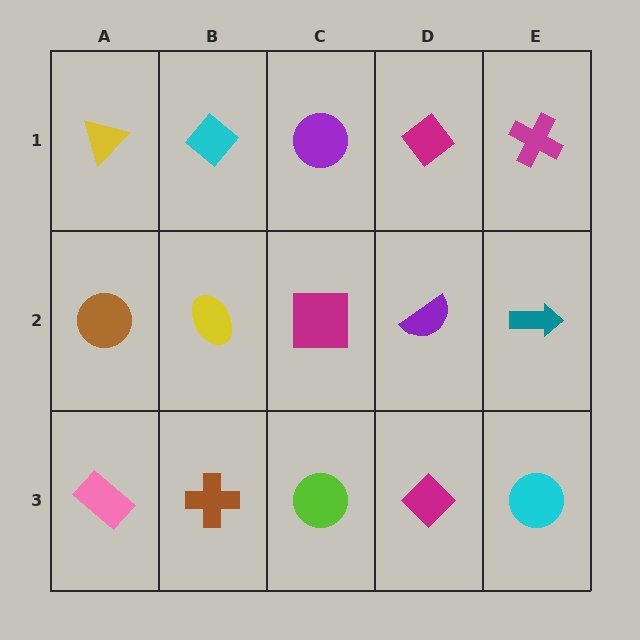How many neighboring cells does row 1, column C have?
3.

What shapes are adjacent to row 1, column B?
A yellow ellipse (row 2, column B), a yellow triangle (row 1, column A), a purple circle (row 1, column C).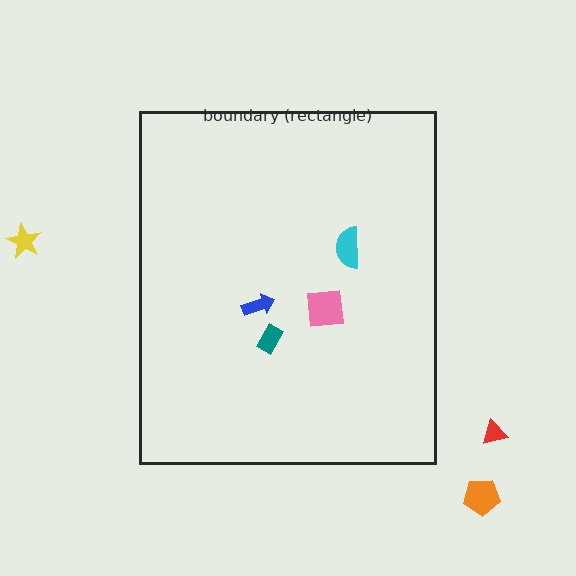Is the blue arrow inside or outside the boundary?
Inside.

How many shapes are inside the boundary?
4 inside, 3 outside.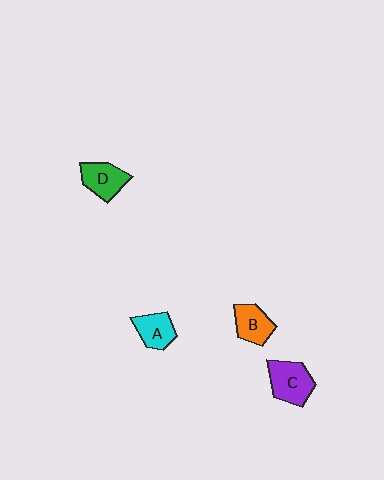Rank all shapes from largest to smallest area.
From largest to smallest: C (purple), D (green), B (orange), A (cyan).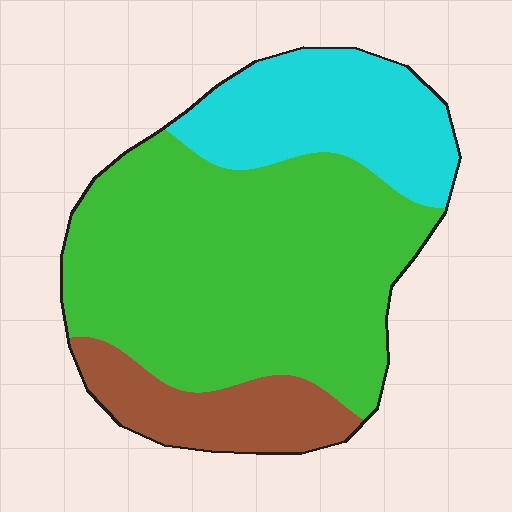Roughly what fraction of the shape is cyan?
Cyan covers about 25% of the shape.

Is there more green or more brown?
Green.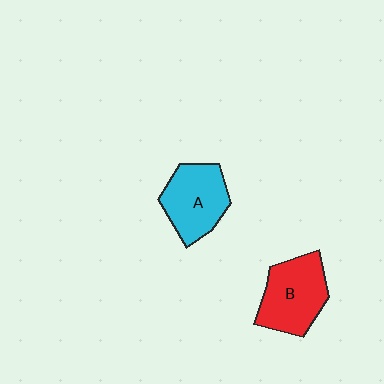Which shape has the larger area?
Shape B (red).